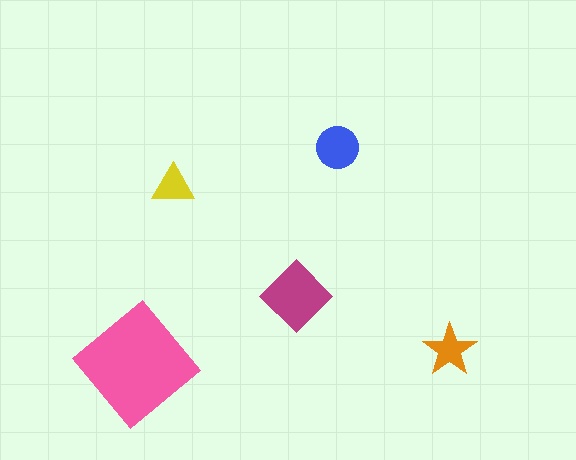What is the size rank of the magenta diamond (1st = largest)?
2nd.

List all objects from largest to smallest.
The pink diamond, the magenta diamond, the blue circle, the orange star, the yellow triangle.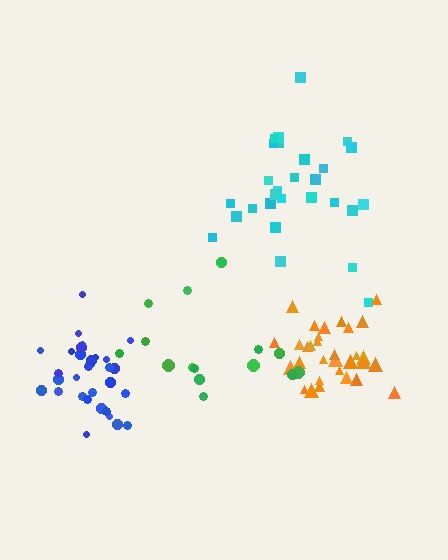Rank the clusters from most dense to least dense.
orange, blue, cyan, green.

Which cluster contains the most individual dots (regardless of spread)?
Blue (31).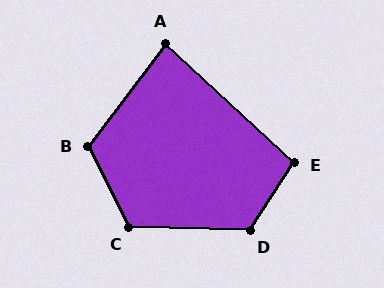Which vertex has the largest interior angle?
D, at approximately 121 degrees.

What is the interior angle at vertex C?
Approximately 119 degrees (obtuse).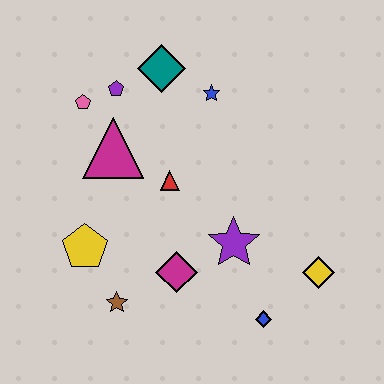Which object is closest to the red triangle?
The magenta triangle is closest to the red triangle.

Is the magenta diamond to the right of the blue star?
No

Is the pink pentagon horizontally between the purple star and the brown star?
No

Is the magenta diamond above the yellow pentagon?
No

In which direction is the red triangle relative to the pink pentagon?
The red triangle is to the right of the pink pentagon.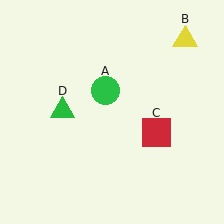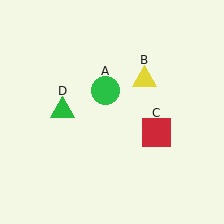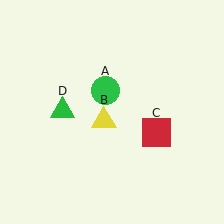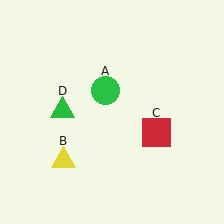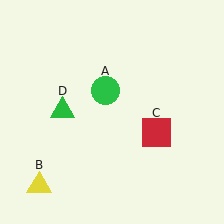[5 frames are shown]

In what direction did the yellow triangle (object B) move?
The yellow triangle (object B) moved down and to the left.